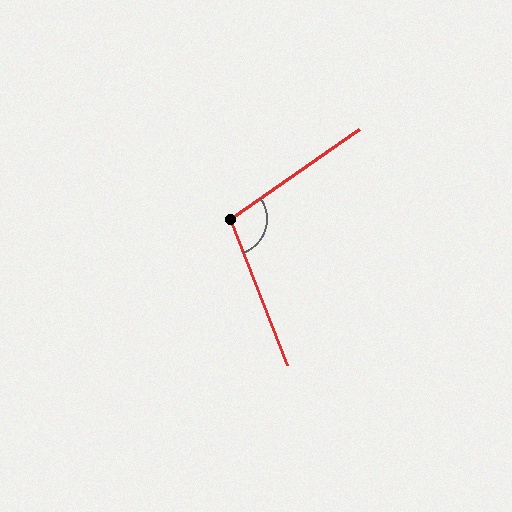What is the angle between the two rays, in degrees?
Approximately 103 degrees.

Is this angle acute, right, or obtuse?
It is obtuse.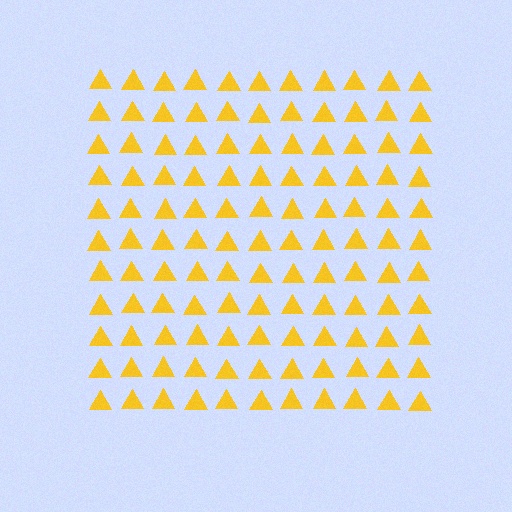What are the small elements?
The small elements are triangles.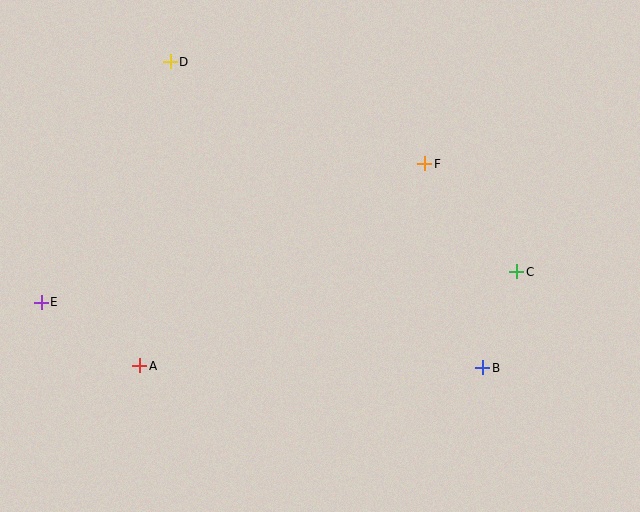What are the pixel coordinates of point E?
Point E is at (41, 302).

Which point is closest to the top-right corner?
Point F is closest to the top-right corner.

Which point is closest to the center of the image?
Point F at (425, 164) is closest to the center.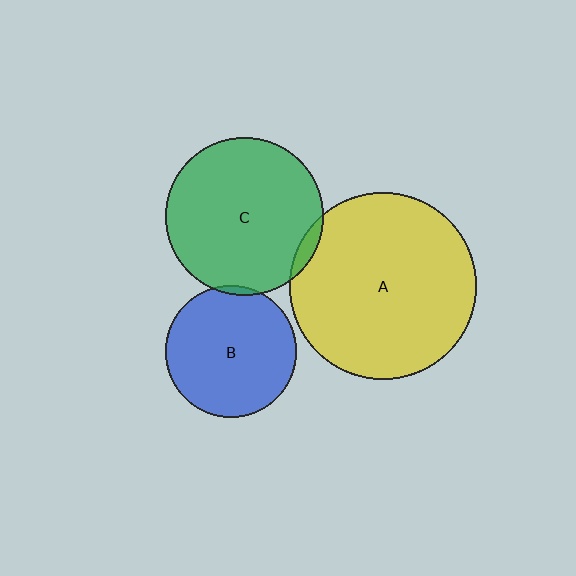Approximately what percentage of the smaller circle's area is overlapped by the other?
Approximately 5%.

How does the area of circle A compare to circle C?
Approximately 1.4 times.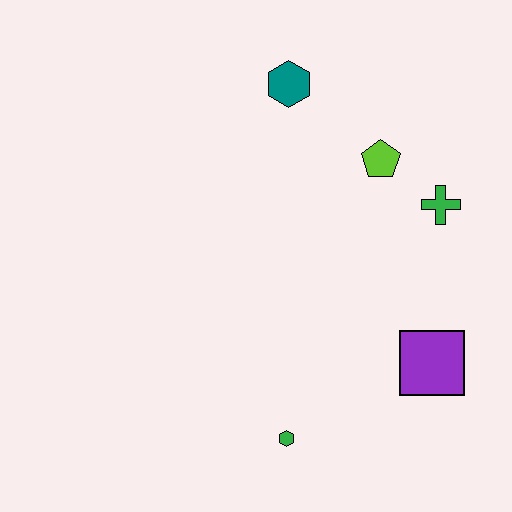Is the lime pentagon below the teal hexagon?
Yes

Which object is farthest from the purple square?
The teal hexagon is farthest from the purple square.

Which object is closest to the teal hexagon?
The lime pentagon is closest to the teal hexagon.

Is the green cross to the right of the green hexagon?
Yes